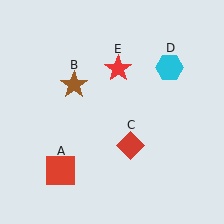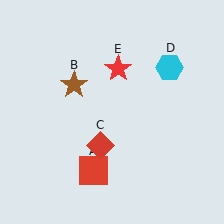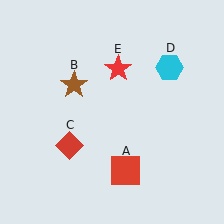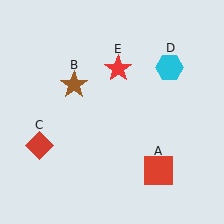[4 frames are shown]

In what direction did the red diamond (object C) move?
The red diamond (object C) moved left.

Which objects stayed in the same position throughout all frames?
Brown star (object B) and cyan hexagon (object D) and red star (object E) remained stationary.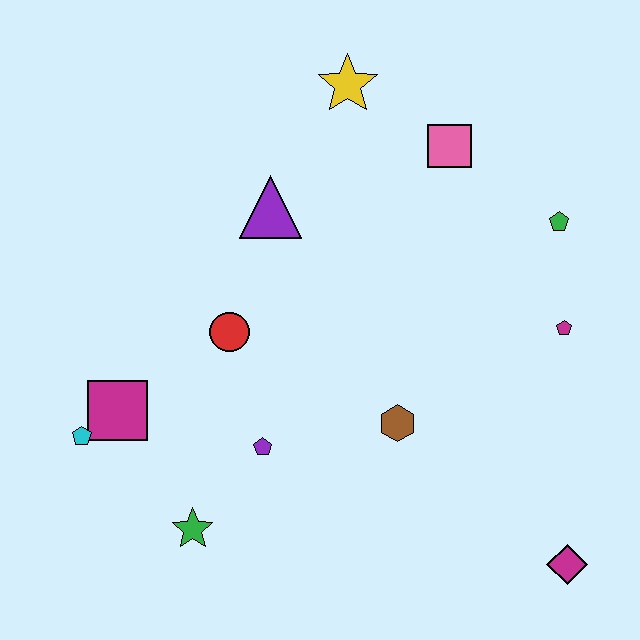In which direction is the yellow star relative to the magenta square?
The yellow star is above the magenta square.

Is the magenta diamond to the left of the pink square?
No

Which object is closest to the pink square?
The yellow star is closest to the pink square.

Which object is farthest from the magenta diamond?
The yellow star is farthest from the magenta diamond.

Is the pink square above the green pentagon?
Yes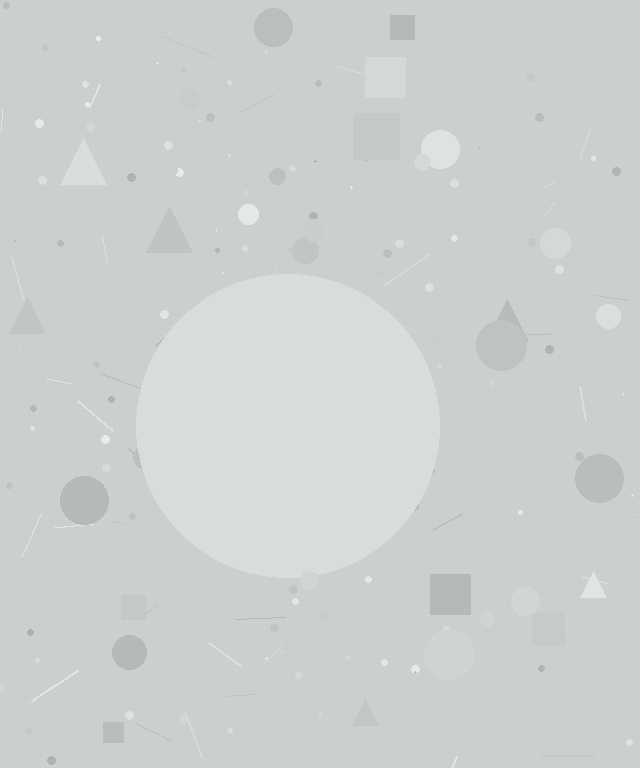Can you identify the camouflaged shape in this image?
The camouflaged shape is a circle.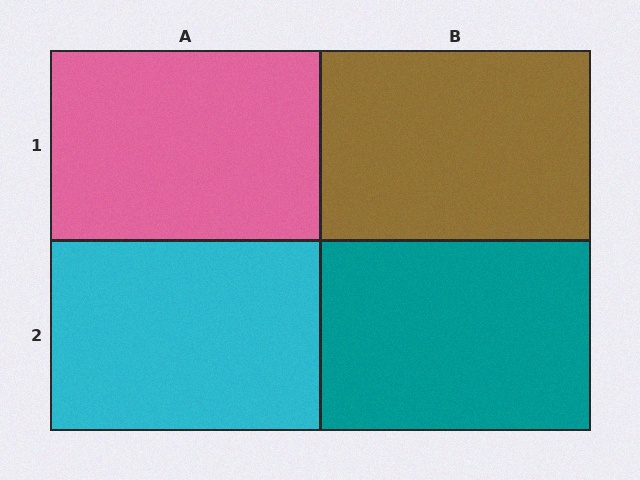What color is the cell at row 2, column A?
Cyan.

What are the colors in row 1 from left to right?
Pink, brown.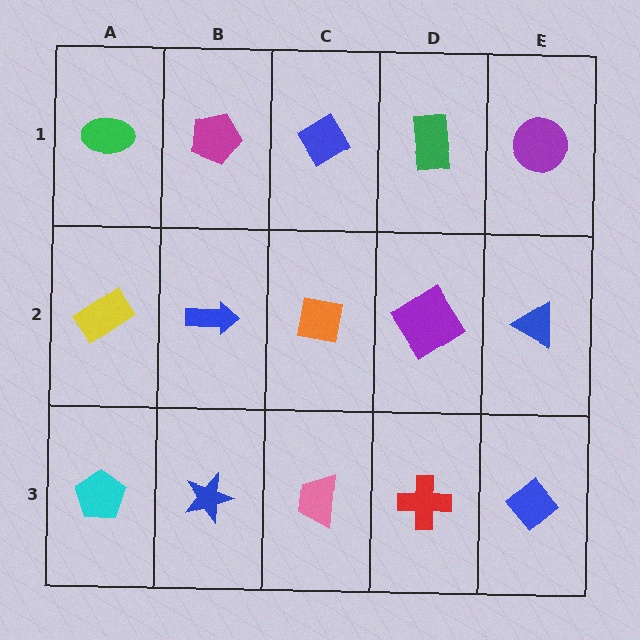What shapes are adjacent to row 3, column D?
A purple diamond (row 2, column D), a pink trapezoid (row 3, column C), a blue diamond (row 3, column E).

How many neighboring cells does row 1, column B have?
3.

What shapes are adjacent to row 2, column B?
A magenta pentagon (row 1, column B), a blue star (row 3, column B), a yellow rectangle (row 2, column A), an orange square (row 2, column C).